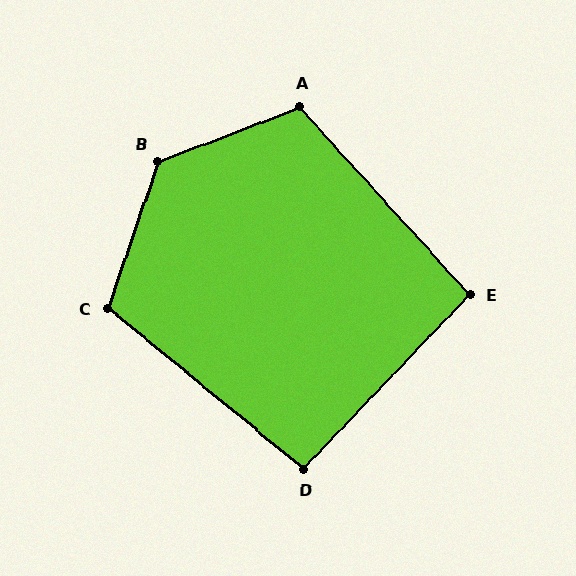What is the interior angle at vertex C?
Approximately 110 degrees (obtuse).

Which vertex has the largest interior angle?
B, at approximately 130 degrees.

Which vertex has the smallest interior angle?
D, at approximately 94 degrees.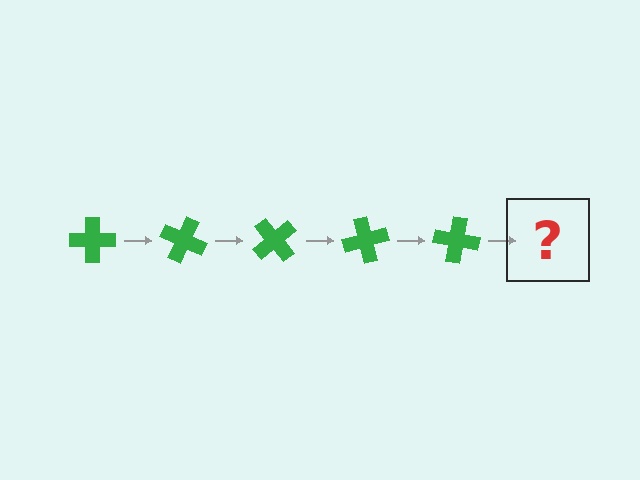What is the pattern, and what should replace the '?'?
The pattern is that the cross rotates 25 degrees each step. The '?' should be a green cross rotated 125 degrees.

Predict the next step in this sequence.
The next step is a green cross rotated 125 degrees.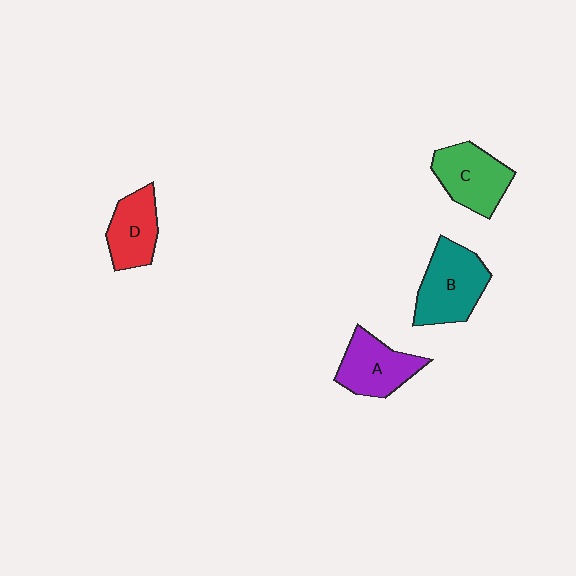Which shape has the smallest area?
Shape D (red).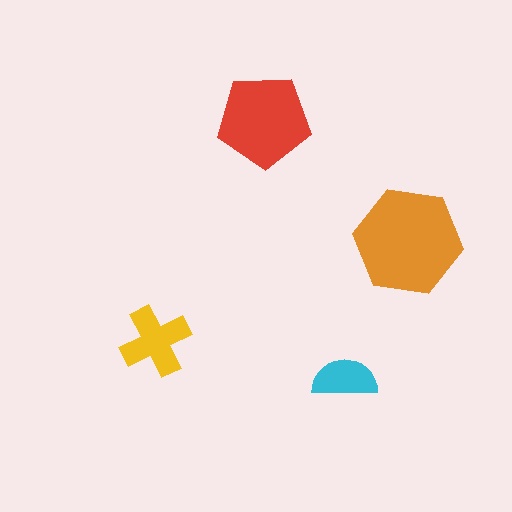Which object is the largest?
The orange hexagon.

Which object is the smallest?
The cyan semicircle.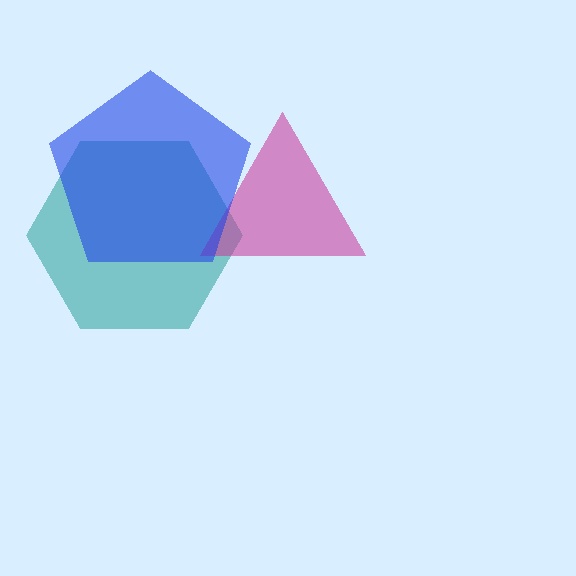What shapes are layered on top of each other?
The layered shapes are: a teal hexagon, a magenta triangle, a blue pentagon.